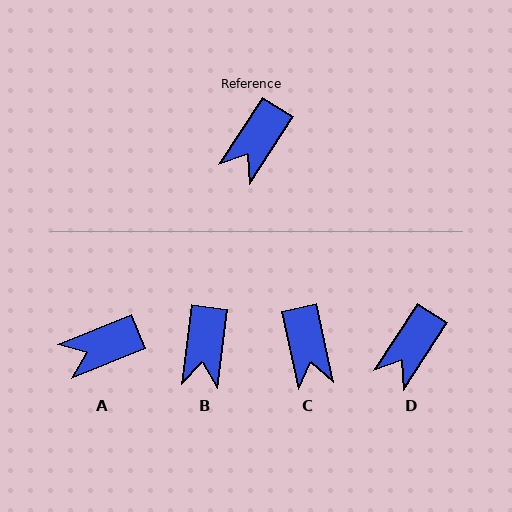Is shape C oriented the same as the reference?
No, it is off by about 45 degrees.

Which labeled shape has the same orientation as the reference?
D.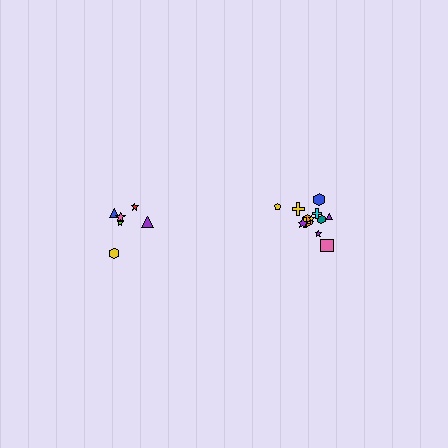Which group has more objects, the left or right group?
The right group.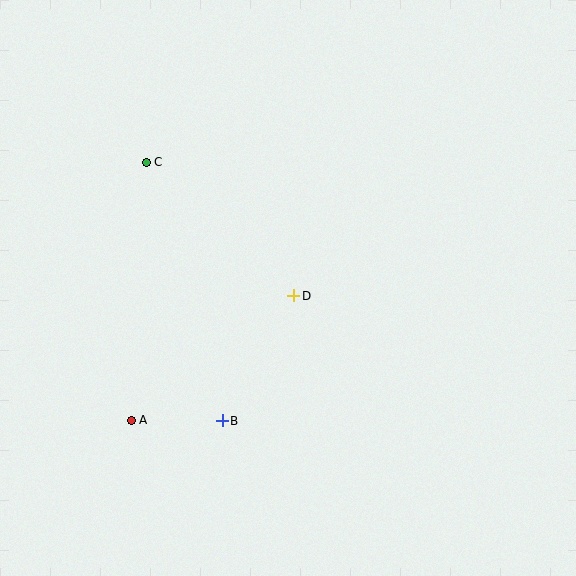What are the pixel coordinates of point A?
Point A is at (131, 420).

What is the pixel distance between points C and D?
The distance between C and D is 199 pixels.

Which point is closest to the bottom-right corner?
Point B is closest to the bottom-right corner.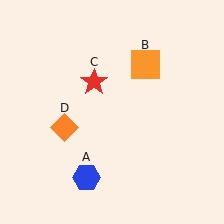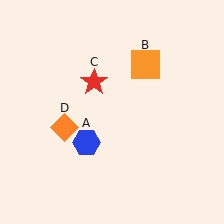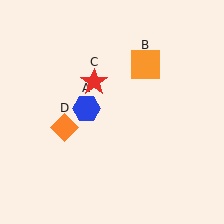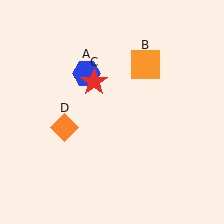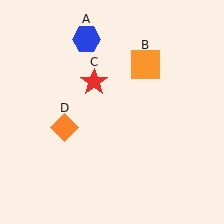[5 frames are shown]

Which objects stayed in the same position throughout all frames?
Orange square (object B) and red star (object C) and orange diamond (object D) remained stationary.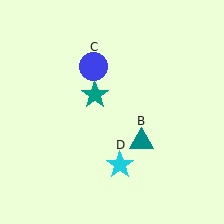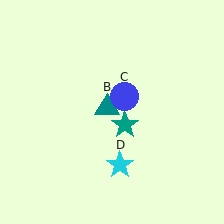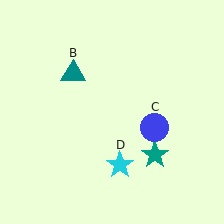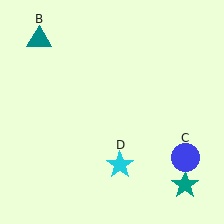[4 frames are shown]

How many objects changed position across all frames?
3 objects changed position: teal star (object A), teal triangle (object B), blue circle (object C).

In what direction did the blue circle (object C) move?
The blue circle (object C) moved down and to the right.